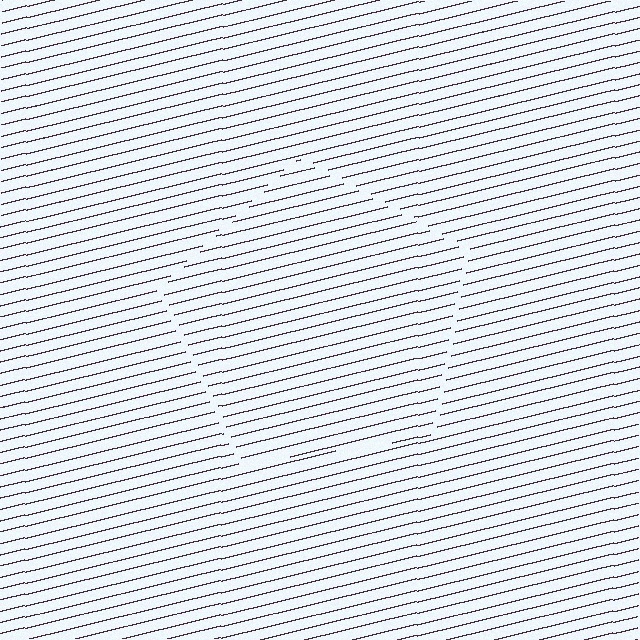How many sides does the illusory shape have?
5 sides — the line-ends trace a pentagon.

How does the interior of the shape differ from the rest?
The interior of the shape contains the same grating, shifted by half a period — the contour is defined by the phase discontinuity where line-ends from the inner and outer gratings abut.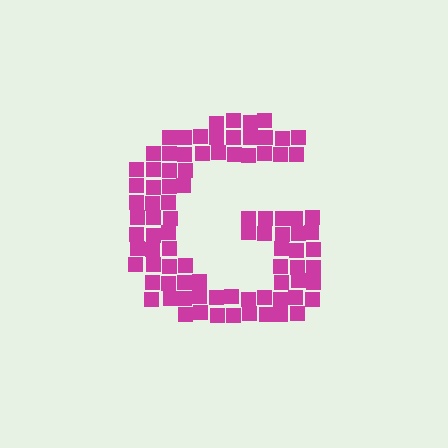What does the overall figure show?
The overall figure shows the letter G.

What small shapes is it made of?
It is made of small squares.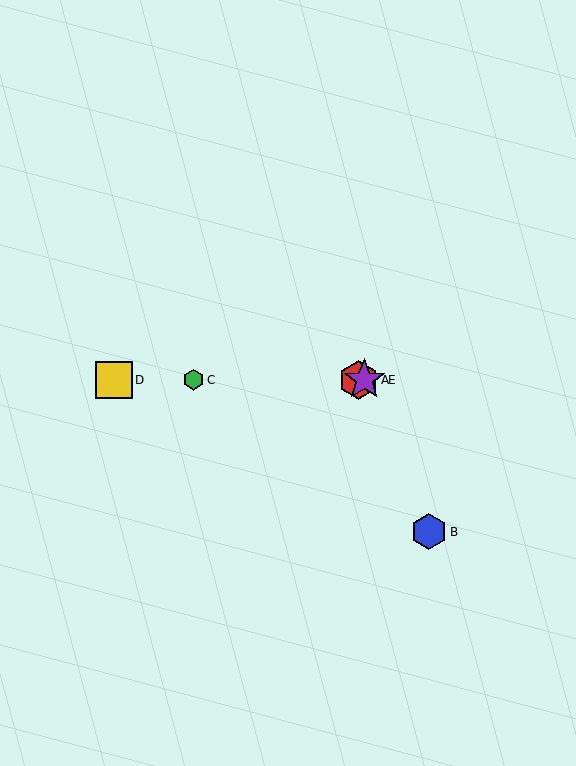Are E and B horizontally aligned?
No, E is at y≈380 and B is at y≈532.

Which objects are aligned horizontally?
Objects A, C, D, E are aligned horizontally.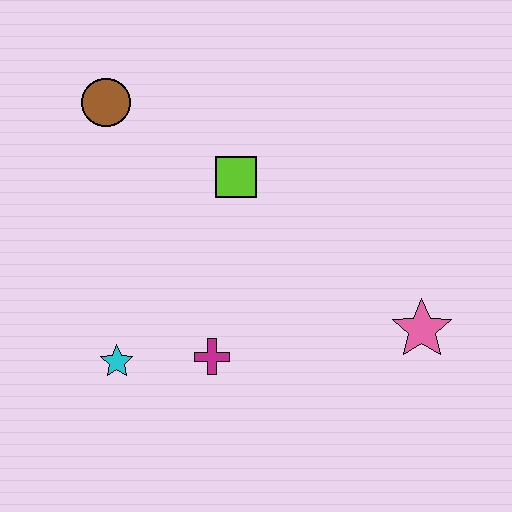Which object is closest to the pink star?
The magenta cross is closest to the pink star.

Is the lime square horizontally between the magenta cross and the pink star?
Yes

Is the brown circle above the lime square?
Yes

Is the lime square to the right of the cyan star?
Yes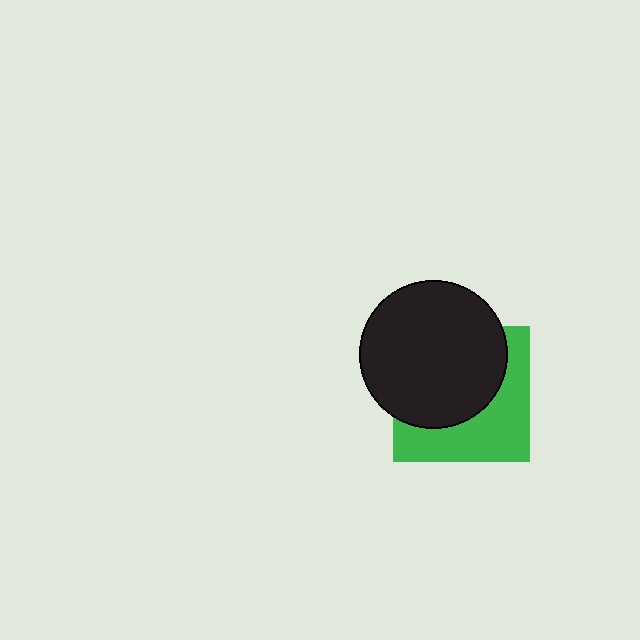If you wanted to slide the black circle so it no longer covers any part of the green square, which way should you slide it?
Slide it toward the upper-left — that is the most direct way to separate the two shapes.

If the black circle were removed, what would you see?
You would see the complete green square.